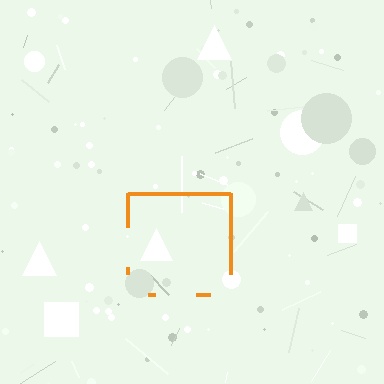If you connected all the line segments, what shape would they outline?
They would outline a square.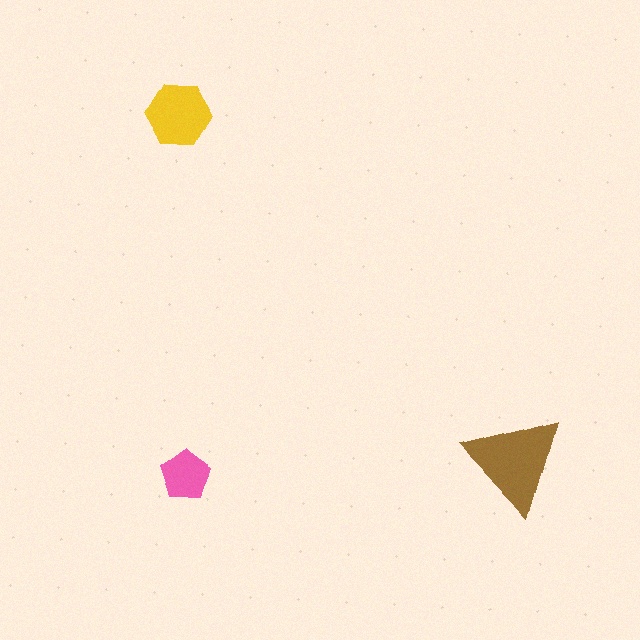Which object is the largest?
The brown triangle.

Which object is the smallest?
The pink pentagon.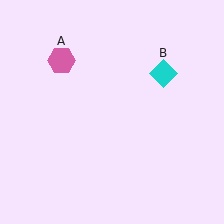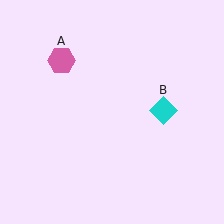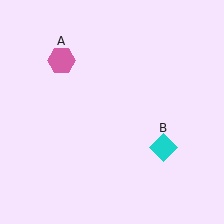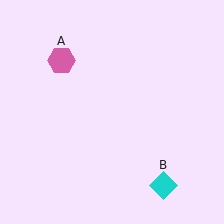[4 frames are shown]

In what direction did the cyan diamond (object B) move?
The cyan diamond (object B) moved down.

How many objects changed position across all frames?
1 object changed position: cyan diamond (object B).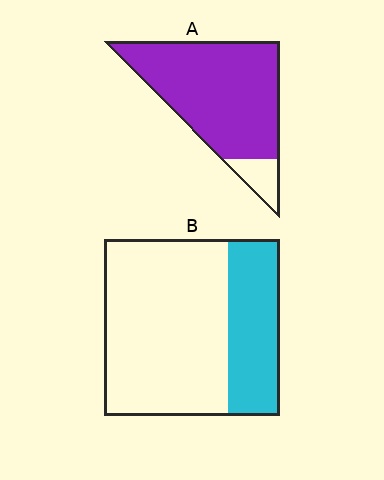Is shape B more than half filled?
No.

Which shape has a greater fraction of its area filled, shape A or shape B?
Shape A.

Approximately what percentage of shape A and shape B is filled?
A is approximately 90% and B is approximately 30%.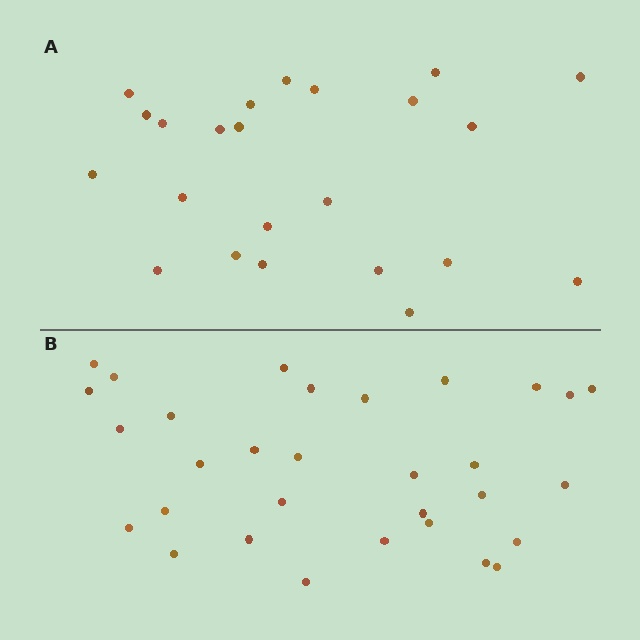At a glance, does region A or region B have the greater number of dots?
Region B (the bottom region) has more dots.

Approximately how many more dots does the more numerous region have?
Region B has roughly 8 or so more dots than region A.